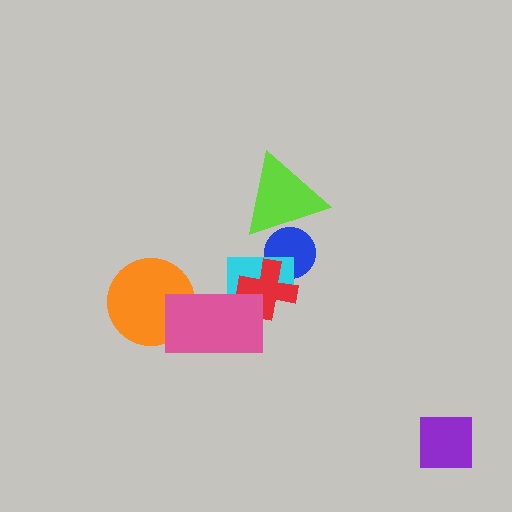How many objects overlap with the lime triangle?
1 object overlaps with the lime triangle.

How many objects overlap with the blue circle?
3 objects overlap with the blue circle.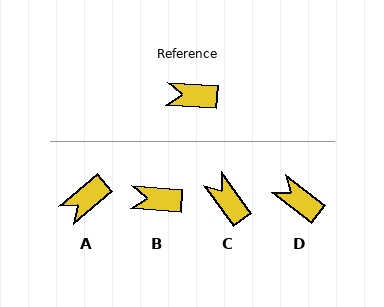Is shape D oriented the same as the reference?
No, it is off by about 34 degrees.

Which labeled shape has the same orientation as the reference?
B.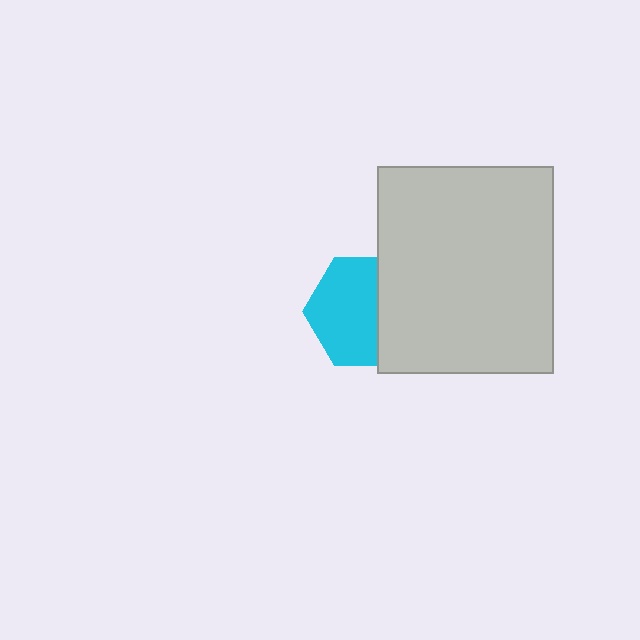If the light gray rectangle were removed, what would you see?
You would see the complete cyan hexagon.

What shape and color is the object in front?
The object in front is a light gray rectangle.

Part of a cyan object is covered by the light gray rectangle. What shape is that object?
It is a hexagon.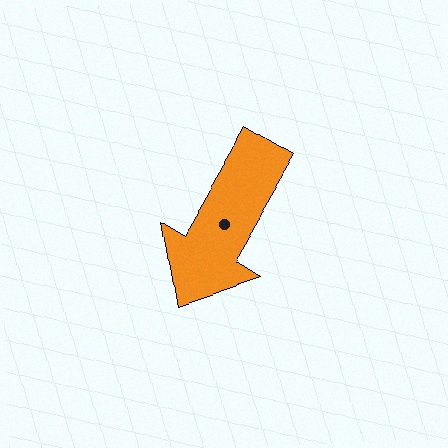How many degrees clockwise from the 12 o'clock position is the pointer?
Approximately 210 degrees.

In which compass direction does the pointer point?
Southwest.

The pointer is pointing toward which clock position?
Roughly 7 o'clock.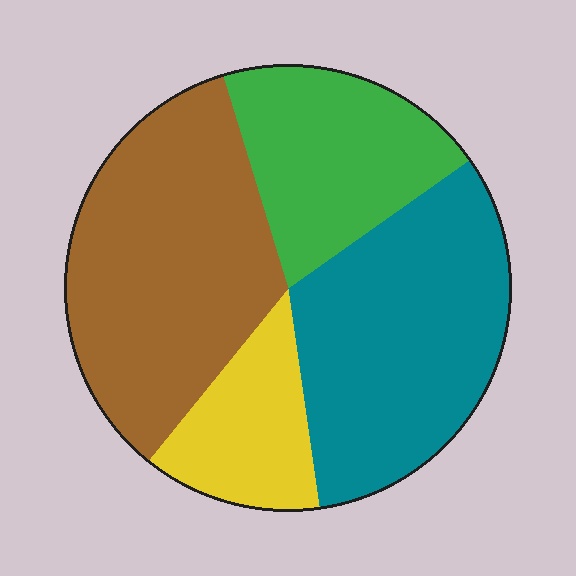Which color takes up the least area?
Yellow, at roughly 15%.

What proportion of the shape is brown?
Brown takes up about one third (1/3) of the shape.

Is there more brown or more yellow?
Brown.